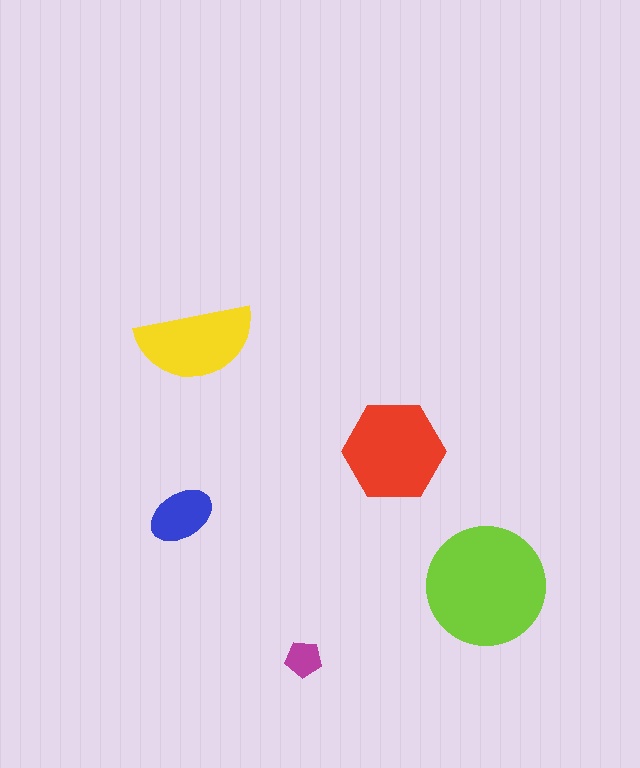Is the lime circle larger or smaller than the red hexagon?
Larger.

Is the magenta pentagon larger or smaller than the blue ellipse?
Smaller.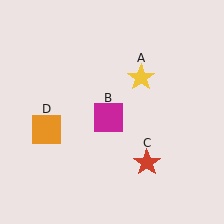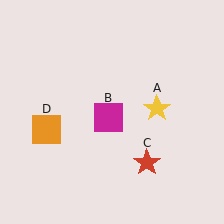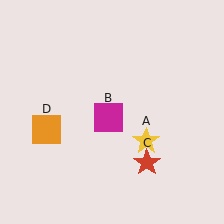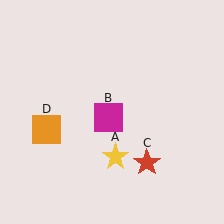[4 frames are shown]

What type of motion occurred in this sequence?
The yellow star (object A) rotated clockwise around the center of the scene.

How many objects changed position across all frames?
1 object changed position: yellow star (object A).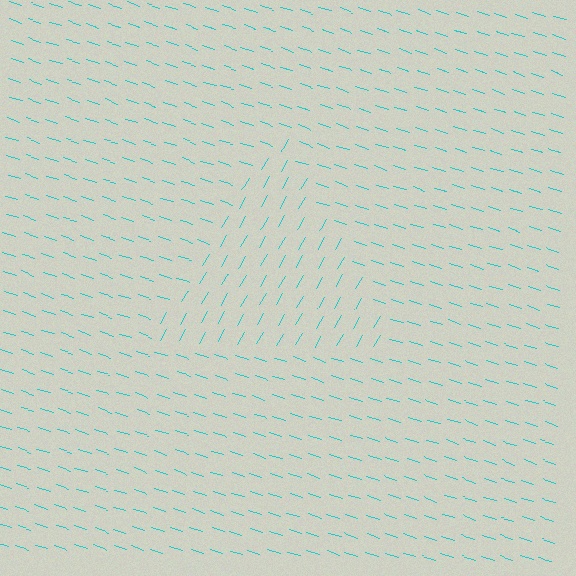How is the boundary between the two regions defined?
The boundary is defined purely by a change in line orientation (approximately 78 degrees difference). All lines are the same color and thickness.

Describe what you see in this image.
The image is filled with small cyan line segments. A triangle region in the image has lines oriented differently from the surrounding lines, creating a visible texture boundary.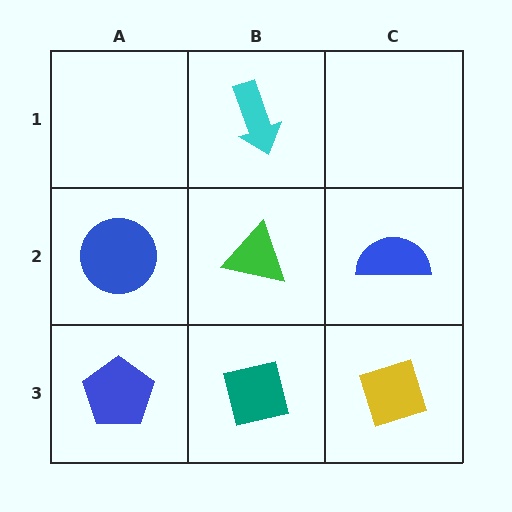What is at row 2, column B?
A green triangle.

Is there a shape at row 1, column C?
No, that cell is empty.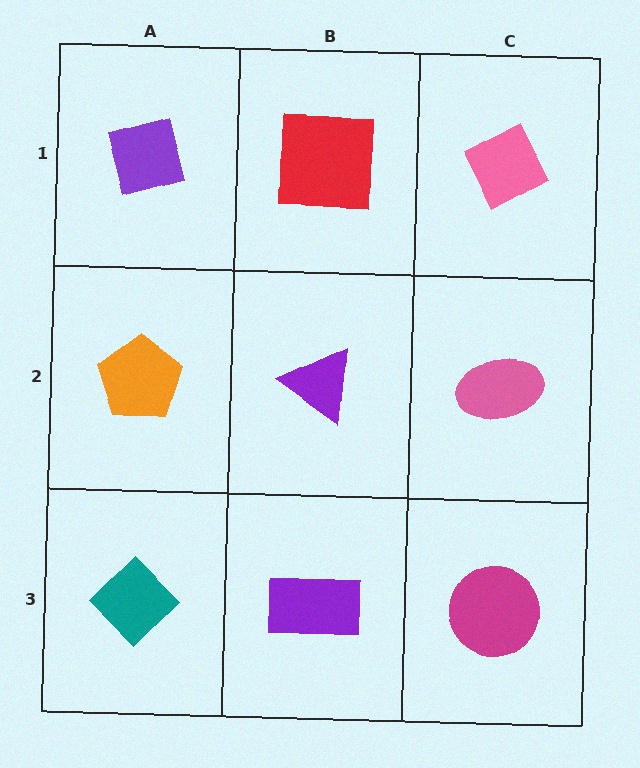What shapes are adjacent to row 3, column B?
A purple triangle (row 2, column B), a teal diamond (row 3, column A), a magenta circle (row 3, column C).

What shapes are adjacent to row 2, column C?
A pink diamond (row 1, column C), a magenta circle (row 3, column C), a purple triangle (row 2, column B).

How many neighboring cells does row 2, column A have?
3.